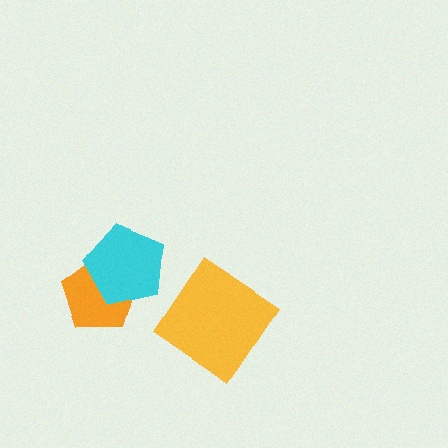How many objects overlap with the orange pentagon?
1 object overlaps with the orange pentagon.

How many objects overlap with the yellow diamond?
0 objects overlap with the yellow diamond.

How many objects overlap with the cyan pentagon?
1 object overlaps with the cyan pentagon.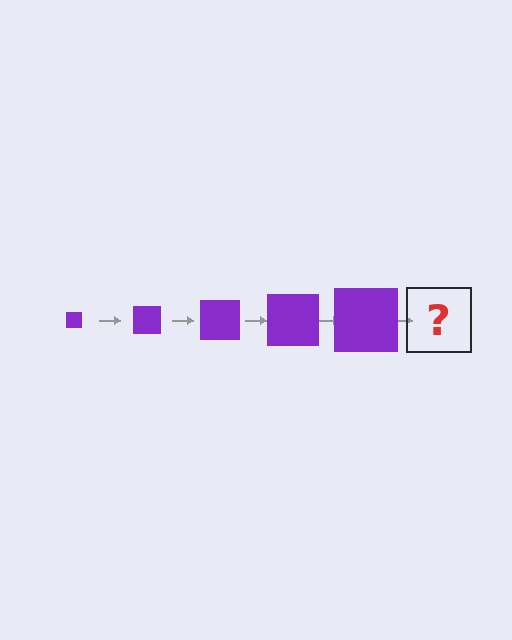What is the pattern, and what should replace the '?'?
The pattern is that the square gets progressively larger each step. The '?' should be a purple square, larger than the previous one.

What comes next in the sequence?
The next element should be a purple square, larger than the previous one.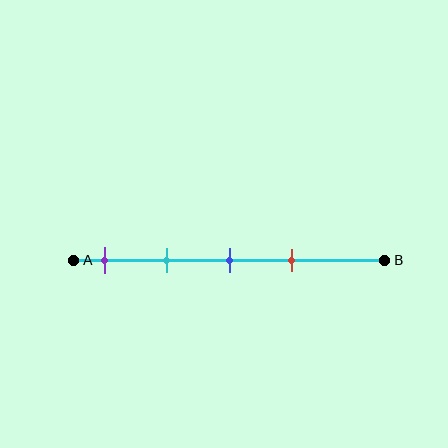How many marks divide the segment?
There are 4 marks dividing the segment.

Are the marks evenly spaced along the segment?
Yes, the marks are approximately evenly spaced.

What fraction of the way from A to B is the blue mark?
The blue mark is approximately 50% (0.5) of the way from A to B.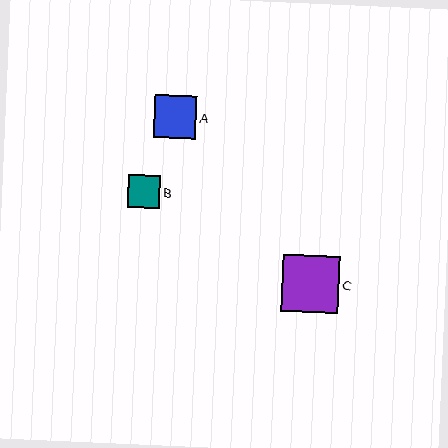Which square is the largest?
Square C is the largest with a size of approximately 57 pixels.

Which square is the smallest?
Square B is the smallest with a size of approximately 33 pixels.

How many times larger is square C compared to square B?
Square C is approximately 1.8 times the size of square B.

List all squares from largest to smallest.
From largest to smallest: C, A, B.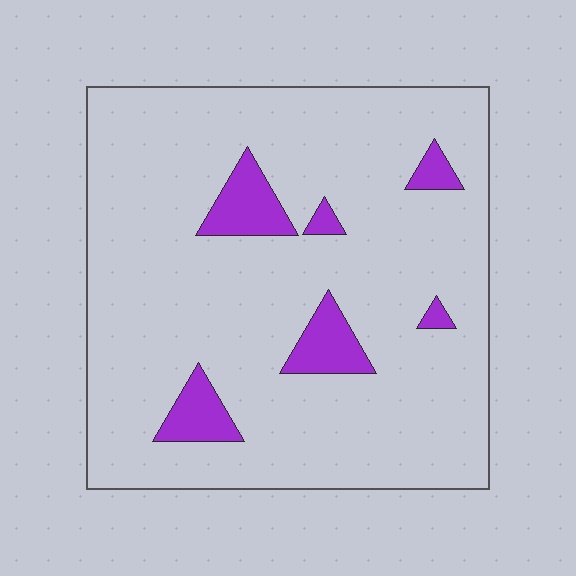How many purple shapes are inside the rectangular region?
6.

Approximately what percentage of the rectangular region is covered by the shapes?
Approximately 10%.